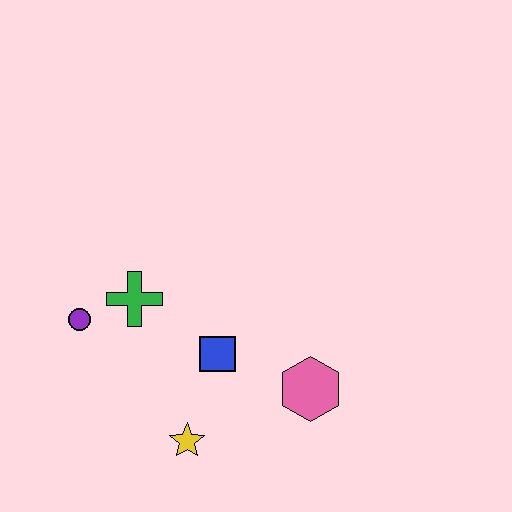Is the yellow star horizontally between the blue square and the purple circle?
Yes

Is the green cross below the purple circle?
No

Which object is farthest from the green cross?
The pink hexagon is farthest from the green cross.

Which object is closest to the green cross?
The purple circle is closest to the green cross.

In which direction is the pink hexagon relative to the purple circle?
The pink hexagon is to the right of the purple circle.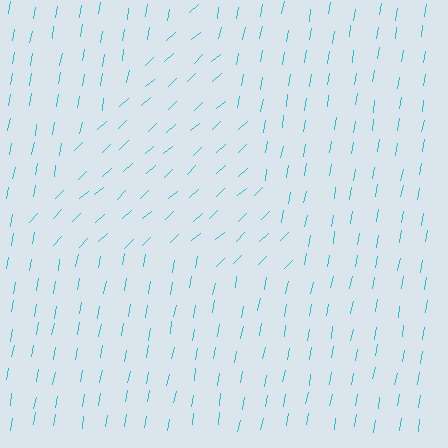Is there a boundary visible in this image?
Yes, there is a texture boundary formed by a change in line orientation.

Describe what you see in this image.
The image is filled with small cyan line segments. A triangle region in the image has lines oriented differently from the surrounding lines, creating a visible texture boundary.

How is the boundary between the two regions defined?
The boundary is defined purely by a change in line orientation (approximately 37 degrees difference). All lines are the same color and thickness.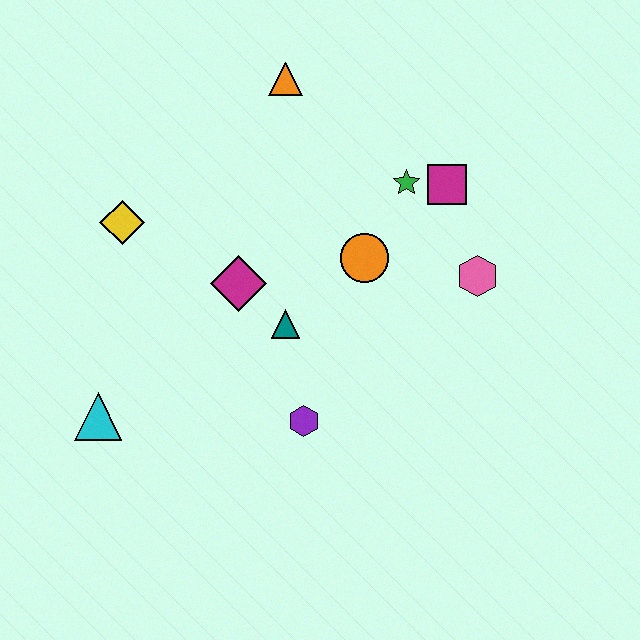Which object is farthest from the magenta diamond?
The pink hexagon is farthest from the magenta diamond.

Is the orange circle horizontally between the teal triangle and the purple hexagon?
No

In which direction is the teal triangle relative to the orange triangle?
The teal triangle is below the orange triangle.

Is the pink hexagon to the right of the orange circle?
Yes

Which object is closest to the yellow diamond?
The magenta diamond is closest to the yellow diamond.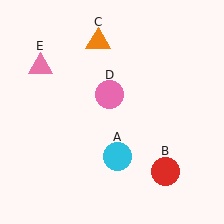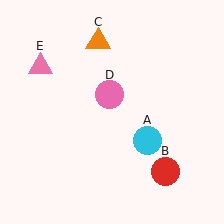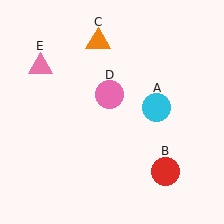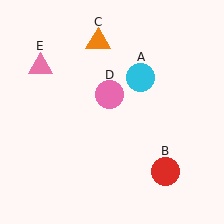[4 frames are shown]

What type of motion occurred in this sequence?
The cyan circle (object A) rotated counterclockwise around the center of the scene.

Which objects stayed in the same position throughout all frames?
Red circle (object B) and orange triangle (object C) and pink circle (object D) and pink triangle (object E) remained stationary.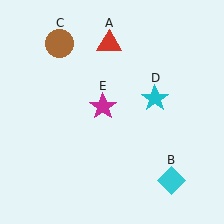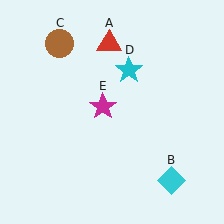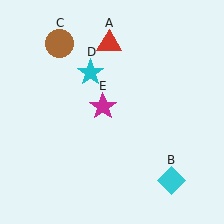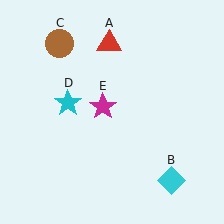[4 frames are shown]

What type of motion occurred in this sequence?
The cyan star (object D) rotated counterclockwise around the center of the scene.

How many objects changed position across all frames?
1 object changed position: cyan star (object D).